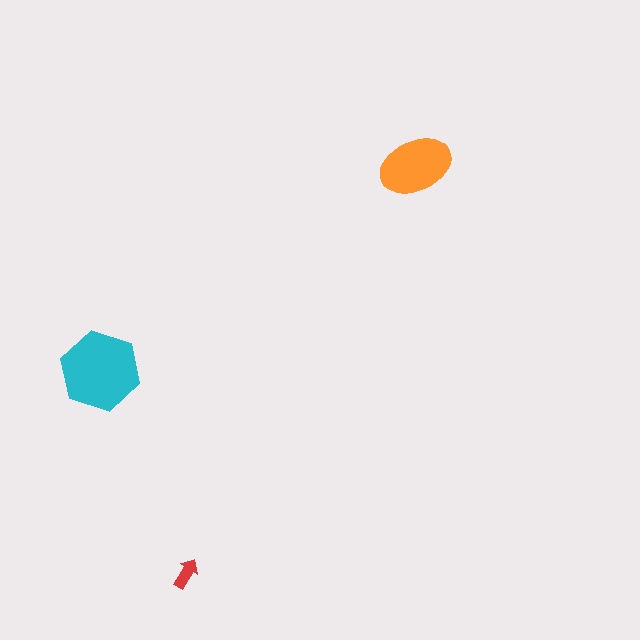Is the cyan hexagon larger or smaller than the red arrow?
Larger.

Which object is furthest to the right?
The orange ellipse is rightmost.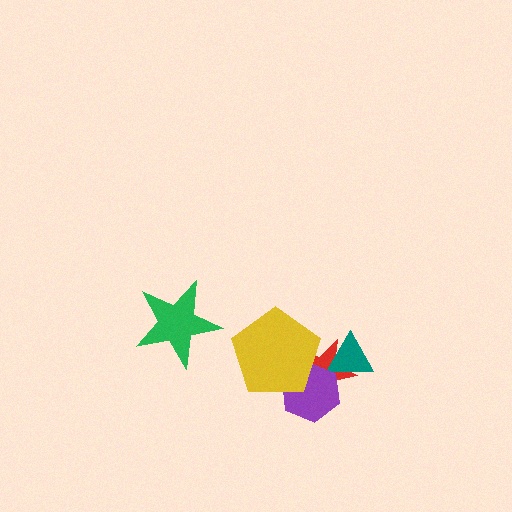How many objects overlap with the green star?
0 objects overlap with the green star.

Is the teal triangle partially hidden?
Yes, it is partially covered by another shape.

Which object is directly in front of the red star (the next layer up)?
The teal triangle is directly in front of the red star.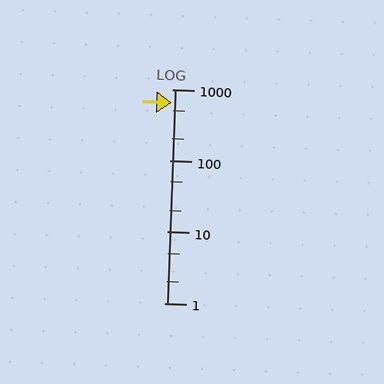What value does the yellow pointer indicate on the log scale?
The pointer indicates approximately 640.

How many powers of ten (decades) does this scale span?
The scale spans 3 decades, from 1 to 1000.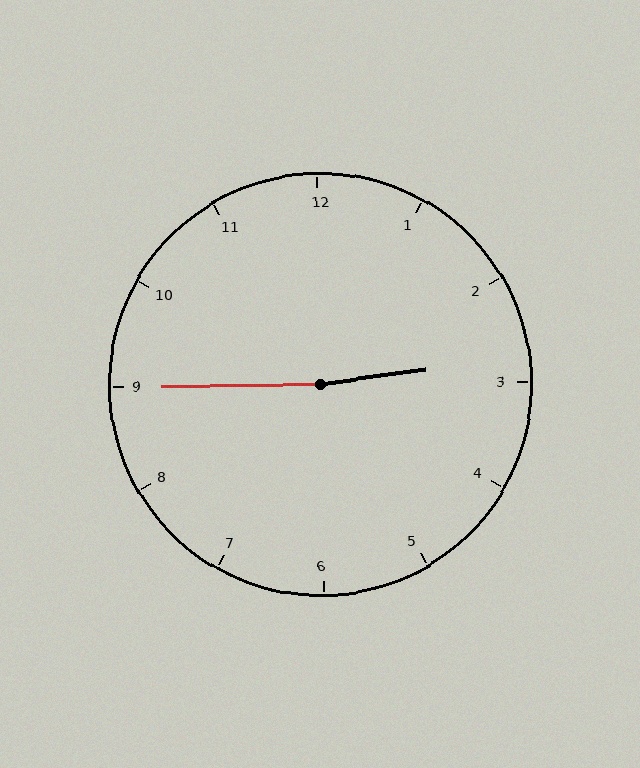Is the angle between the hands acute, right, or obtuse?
It is obtuse.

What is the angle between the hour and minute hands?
Approximately 172 degrees.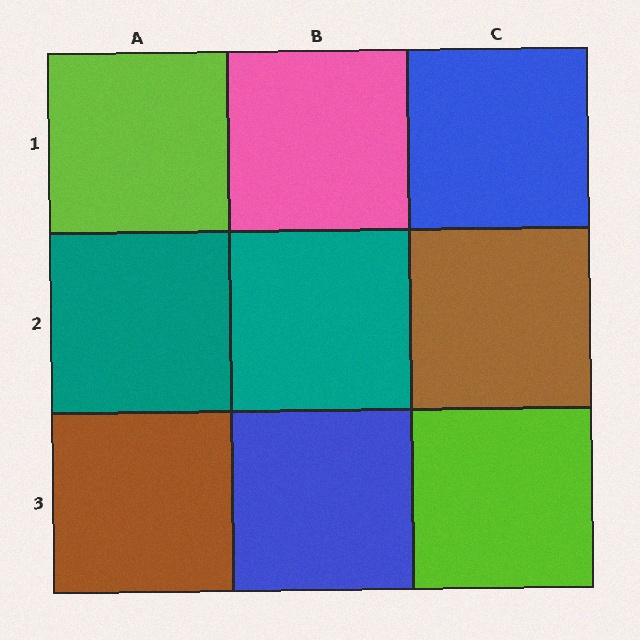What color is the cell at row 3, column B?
Blue.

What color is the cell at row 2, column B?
Teal.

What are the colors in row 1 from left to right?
Lime, pink, blue.